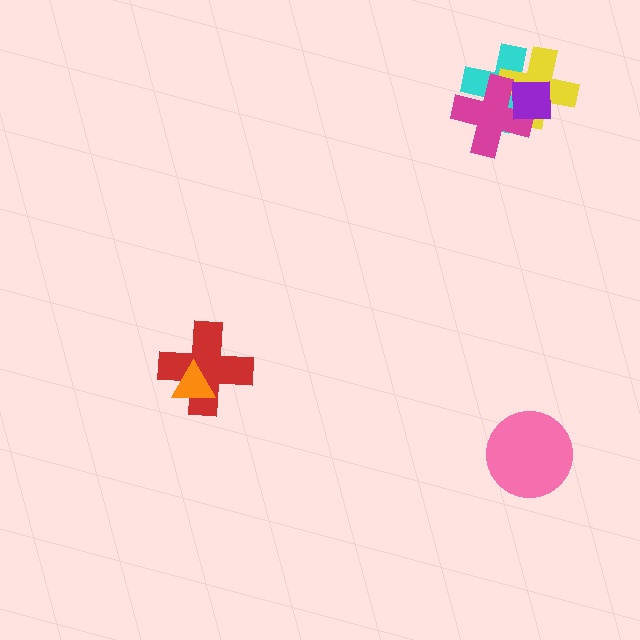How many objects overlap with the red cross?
1 object overlaps with the red cross.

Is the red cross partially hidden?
Yes, it is partially covered by another shape.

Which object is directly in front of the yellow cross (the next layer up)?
The magenta cross is directly in front of the yellow cross.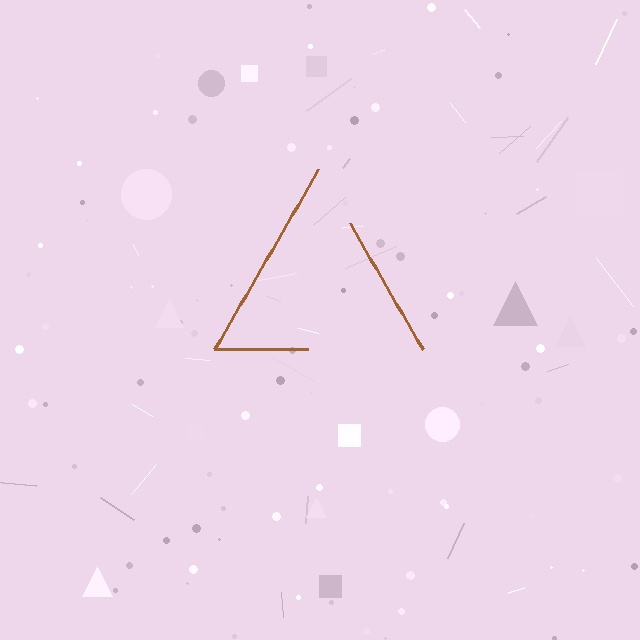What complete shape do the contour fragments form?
The contour fragments form a triangle.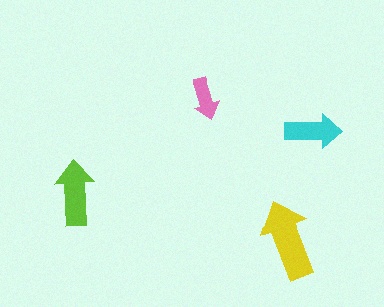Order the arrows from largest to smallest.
the yellow one, the lime one, the cyan one, the pink one.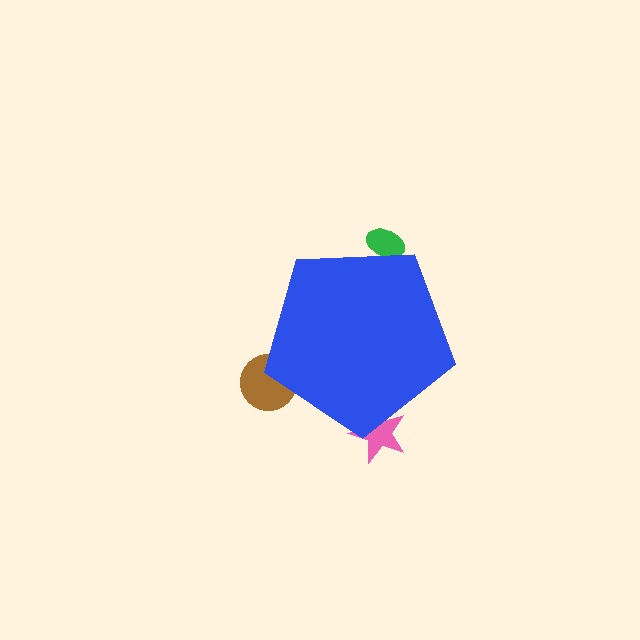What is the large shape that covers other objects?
A blue pentagon.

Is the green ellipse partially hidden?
Yes, the green ellipse is partially hidden behind the blue pentagon.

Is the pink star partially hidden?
Yes, the pink star is partially hidden behind the blue pentagon.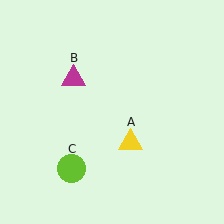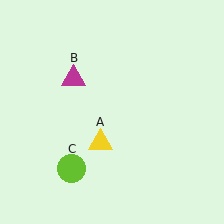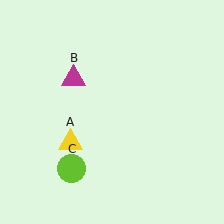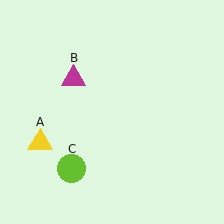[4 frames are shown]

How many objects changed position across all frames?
1 object changed position: yellow triangle (object A).